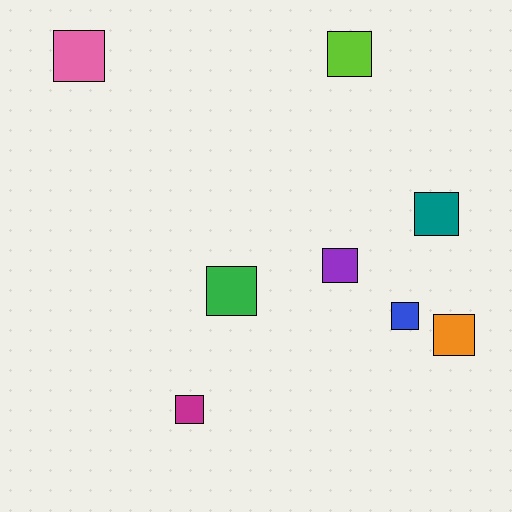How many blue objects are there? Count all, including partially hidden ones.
There is 1 blue object.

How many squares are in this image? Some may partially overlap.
There are 8 squares.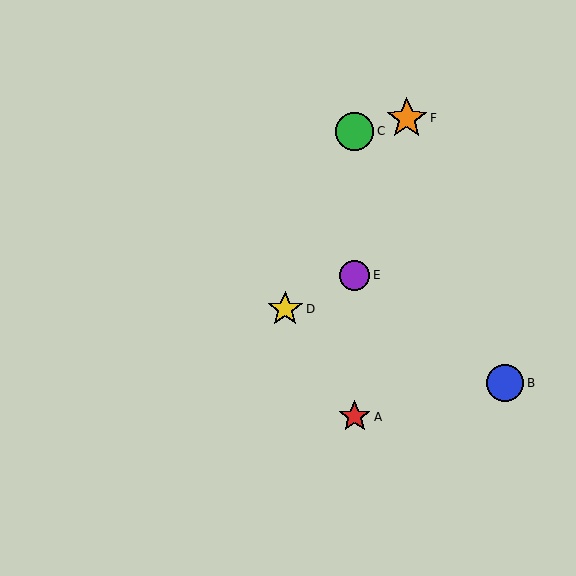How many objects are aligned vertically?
3 objects (A, C, E) are aligned vertically.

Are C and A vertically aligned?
Yes, both are at x≈355.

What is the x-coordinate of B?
Object B is at x≈505.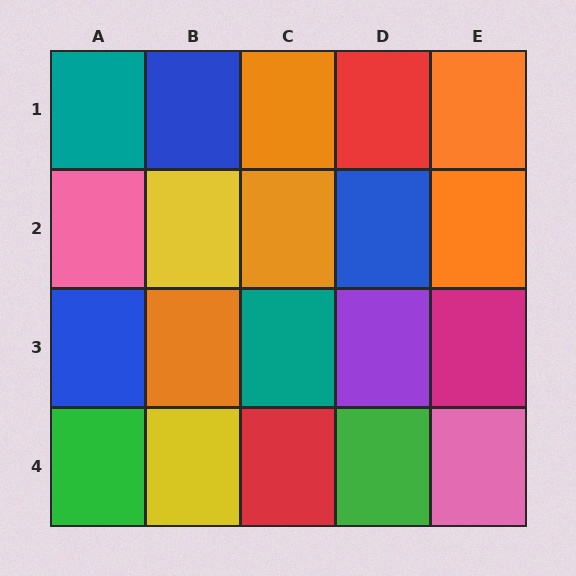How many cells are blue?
3 cells are blue.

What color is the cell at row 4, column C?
Red.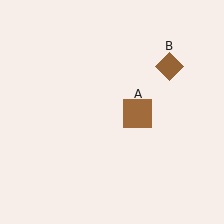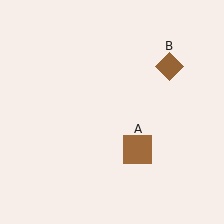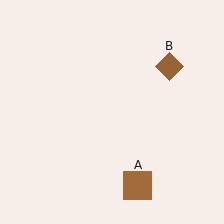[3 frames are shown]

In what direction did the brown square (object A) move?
The brown square (object A) moved down.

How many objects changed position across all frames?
1 object changed position: brown square (object A).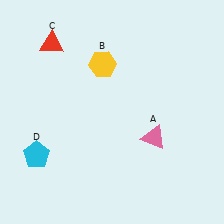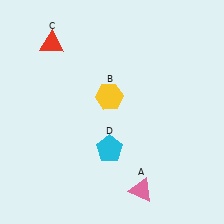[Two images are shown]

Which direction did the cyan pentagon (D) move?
The cyan pentagon (D) moved right.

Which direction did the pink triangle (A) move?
The pink triangle (A) moved down.